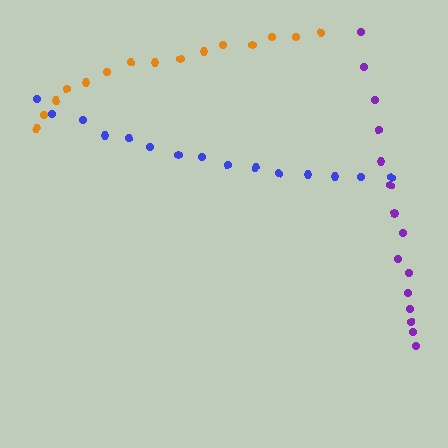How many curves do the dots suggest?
There are 3 distinct paths.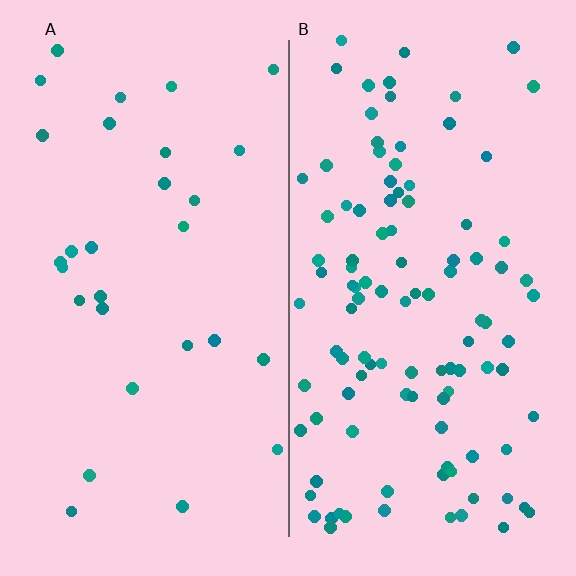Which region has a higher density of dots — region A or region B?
B (the right).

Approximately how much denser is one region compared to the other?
Approximately 3.7× — region B over region A.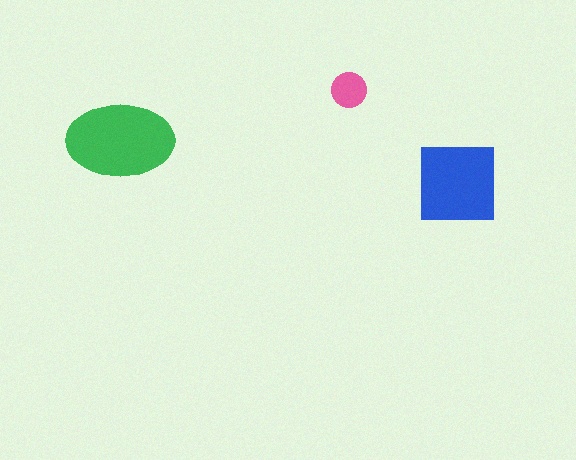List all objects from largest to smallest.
The green ellipse, the blue square, the pink circle.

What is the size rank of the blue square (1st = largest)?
2nd.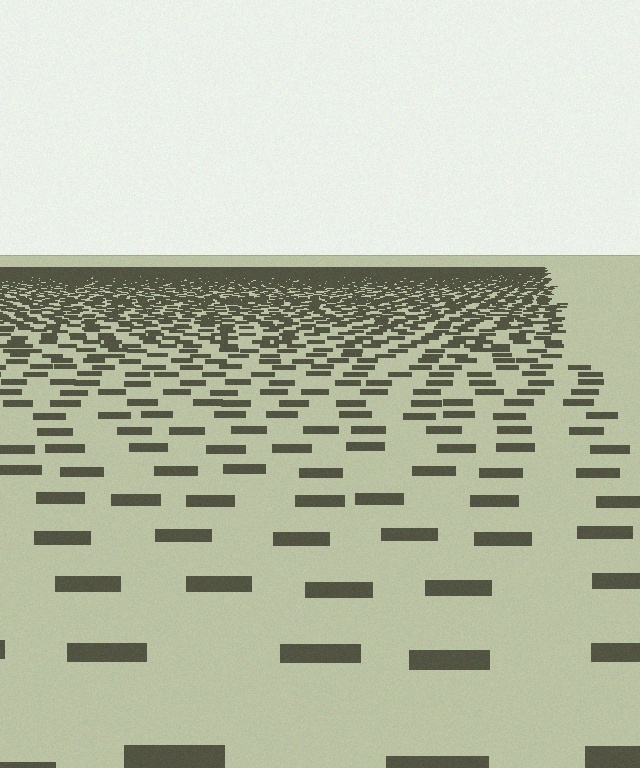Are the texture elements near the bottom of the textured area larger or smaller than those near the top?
Larger. Near the bottom, elements are closer to the viewer and appear at a bigger on-screen size.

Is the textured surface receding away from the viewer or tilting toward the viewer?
The surface is receding away from the viewer. Texture elements get smaller and denser toward the top.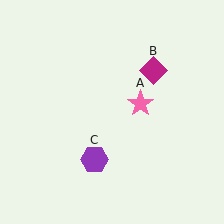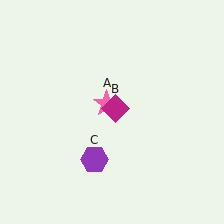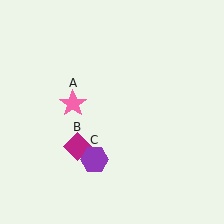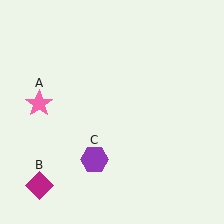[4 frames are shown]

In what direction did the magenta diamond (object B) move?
The magenta diamond (object B) moved down and to the left.